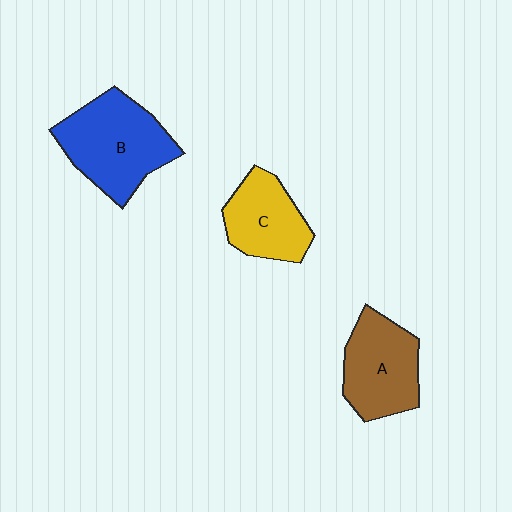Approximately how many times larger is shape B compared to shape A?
Approximately 1.3 times.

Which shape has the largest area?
Shape B (blue).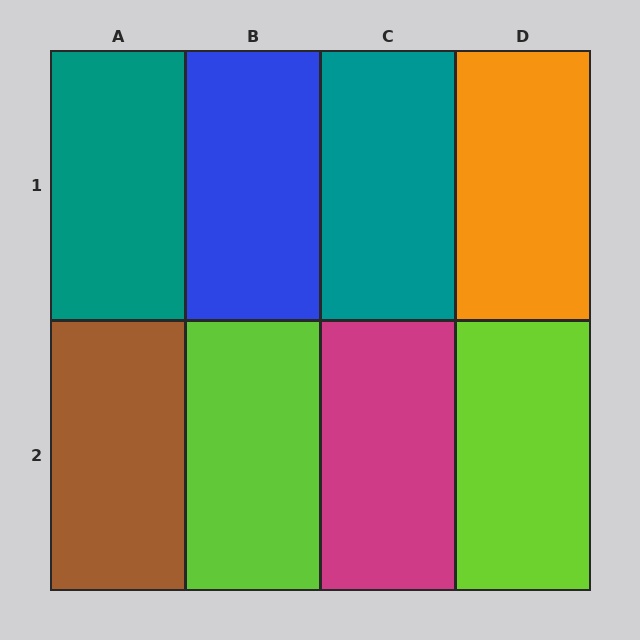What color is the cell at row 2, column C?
Magenta.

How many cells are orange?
1 cell is orange.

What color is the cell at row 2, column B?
Lime.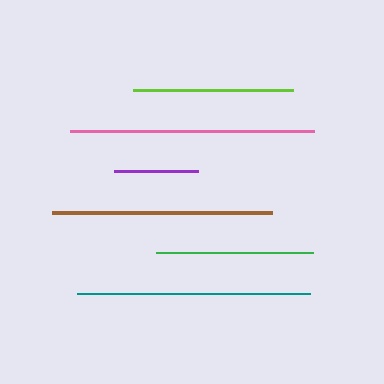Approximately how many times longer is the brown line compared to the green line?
The brown line is approximately 1.4 times the length of the green line.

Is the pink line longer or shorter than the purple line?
The pink line is longer than the purple line.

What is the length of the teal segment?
The teal segment is approximately 233 pixels long.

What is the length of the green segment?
The green segment is approximately 157 pixels long.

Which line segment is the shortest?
The purple line is the shortest at approximately 84 pixels.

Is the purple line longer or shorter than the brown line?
The brown line is longer than the purple line.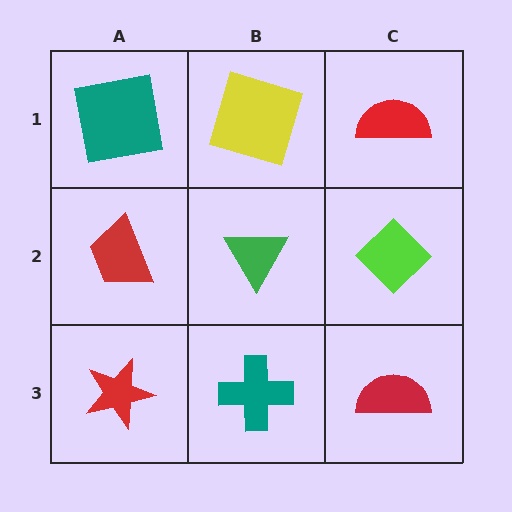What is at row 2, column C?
A lime diamond.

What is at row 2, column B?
A green triangle.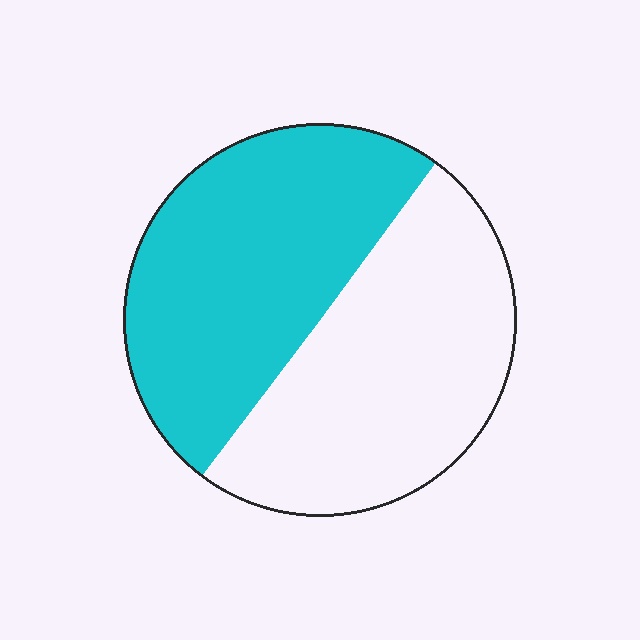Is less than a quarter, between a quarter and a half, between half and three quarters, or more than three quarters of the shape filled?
Between a quarter and a half.